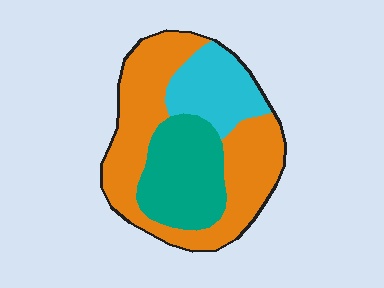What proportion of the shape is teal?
Teal takes up between a sixth and a third of the shape.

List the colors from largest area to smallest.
From largest to smallest: orange, teal, cyan.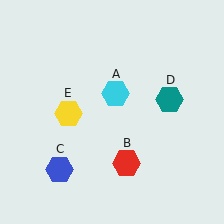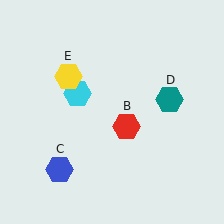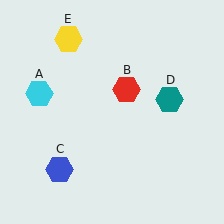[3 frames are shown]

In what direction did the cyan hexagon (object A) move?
The cyan hexagon (object A) moved left.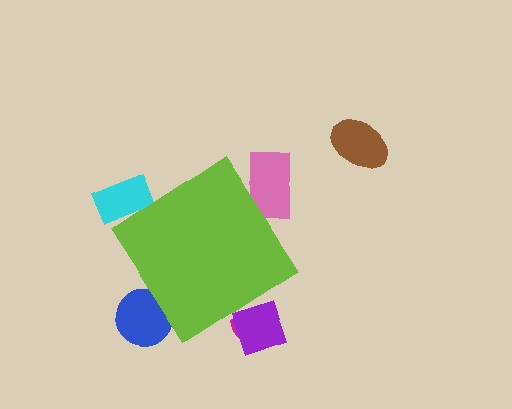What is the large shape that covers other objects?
A lime diamond.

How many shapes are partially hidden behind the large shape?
5 shapes are partially hidden.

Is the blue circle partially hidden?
Yes, the blue circle is partially hidden behind the lime diamond.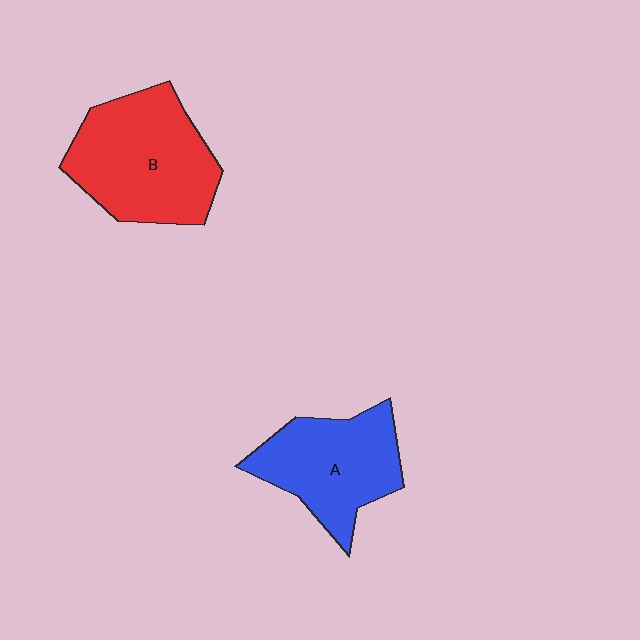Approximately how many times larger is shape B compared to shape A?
Approximately 1.2 times.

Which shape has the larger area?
Shape B (red).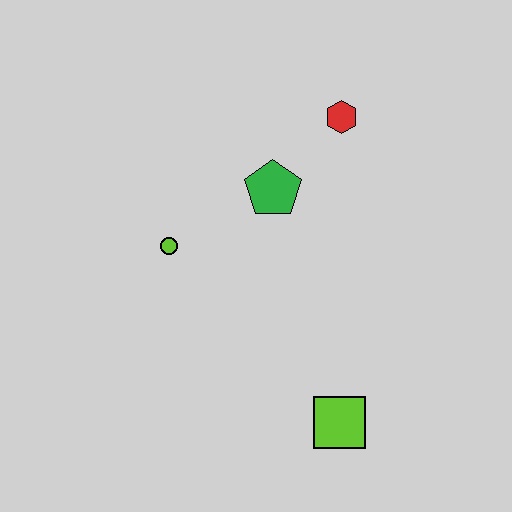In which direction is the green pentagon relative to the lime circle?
The green pentagon is to the right of the lime circle.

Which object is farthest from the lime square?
The red hexagon is farthest from the lime square.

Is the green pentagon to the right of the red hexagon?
No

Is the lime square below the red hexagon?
Yes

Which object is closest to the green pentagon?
The red hexagon is closest to the green pentagon.